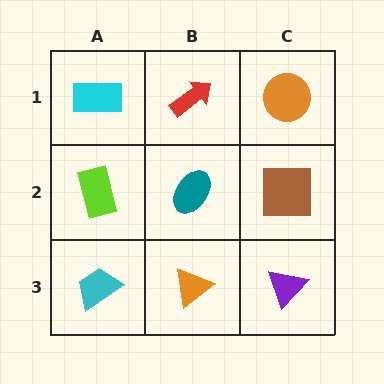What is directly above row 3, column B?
A teal ellipse.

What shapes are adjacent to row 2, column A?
A cyan rectangle (row 1, column A), a cyan trapezoid (row 3, column A), a teal ellipse (row 2, column B).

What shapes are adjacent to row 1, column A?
A lime rectangle (row 2, column A), a red arrow (row 1, column B).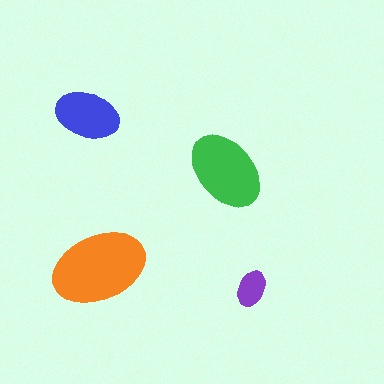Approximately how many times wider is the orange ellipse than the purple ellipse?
About 2.5 times wider.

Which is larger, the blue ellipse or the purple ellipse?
The blue one.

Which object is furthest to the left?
The blue ellipse is leftmost.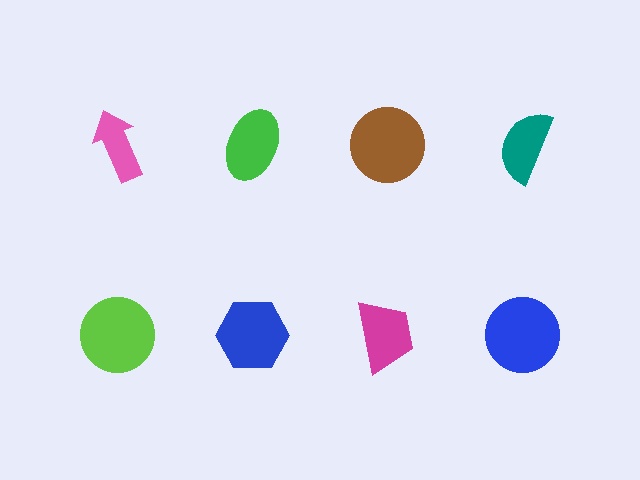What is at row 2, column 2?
A blue hexagon.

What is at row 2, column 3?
A magenta trapezoid.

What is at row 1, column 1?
A pink arrow.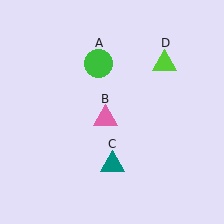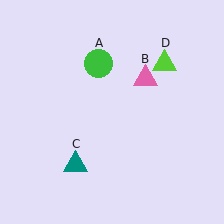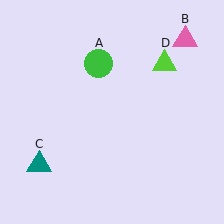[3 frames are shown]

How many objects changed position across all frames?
2 objects changed position: pink triangle (object B), teal triangle (object C).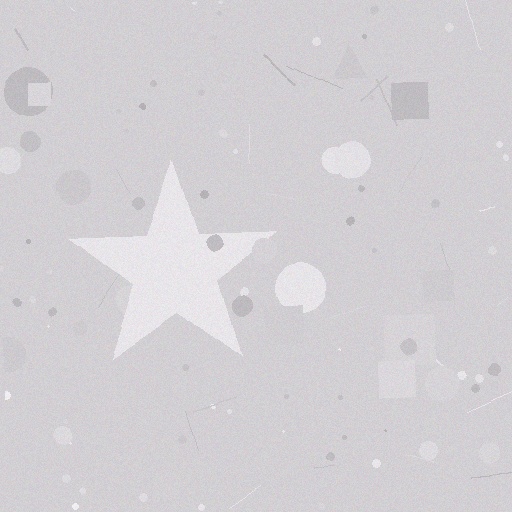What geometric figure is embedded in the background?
A star is embedded in the background.